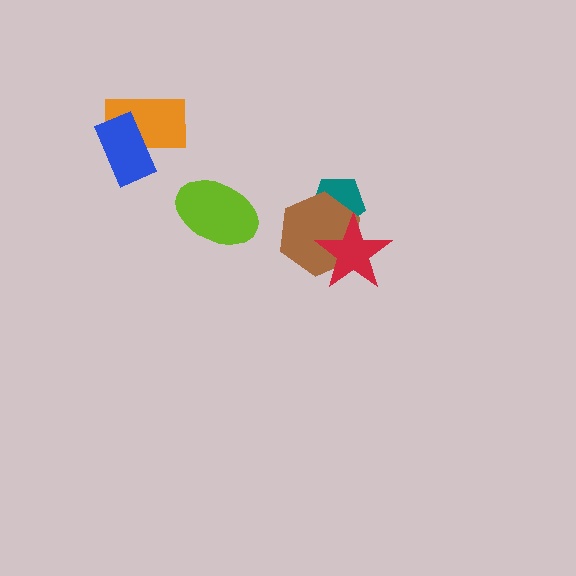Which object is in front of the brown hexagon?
The red star is in front of the brown hexagon.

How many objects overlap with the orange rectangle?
1 object overlaps with the orange rectangle.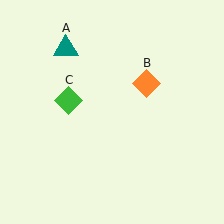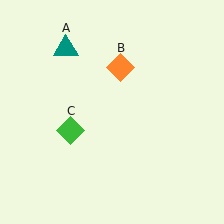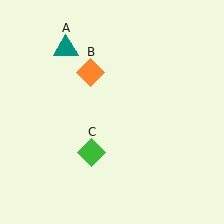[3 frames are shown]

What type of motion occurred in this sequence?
The orange diamond (object B), green diamond (object C) rotated counterclockwise around the center of the scene.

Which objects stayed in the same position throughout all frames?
Teal triangle (object A) remained stationary.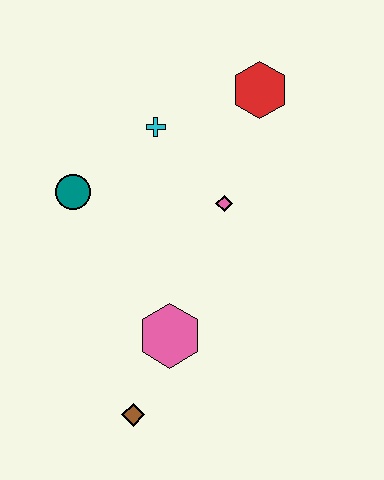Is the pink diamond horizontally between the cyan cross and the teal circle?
No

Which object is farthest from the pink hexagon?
The red hexagon is farthest from the pink hexagon.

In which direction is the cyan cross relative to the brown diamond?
The cyan cross is above the brown diamond.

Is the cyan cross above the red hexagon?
No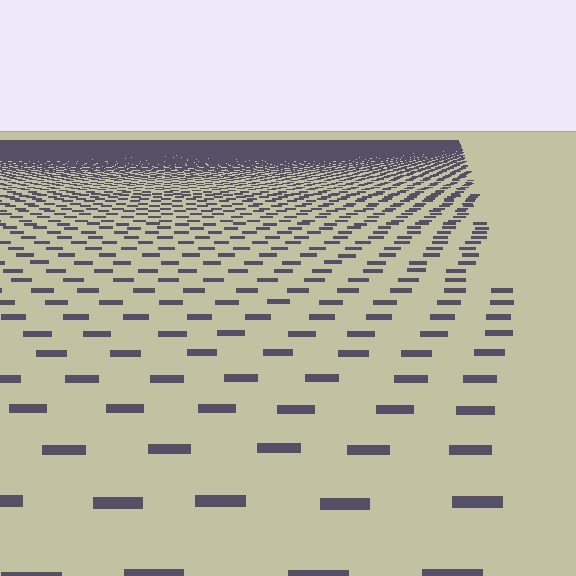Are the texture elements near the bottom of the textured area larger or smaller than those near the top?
Larger. Near the bottom, elements are closer to the viewer and appear at a bigger on-screen size.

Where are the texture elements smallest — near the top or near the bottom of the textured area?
Near the top.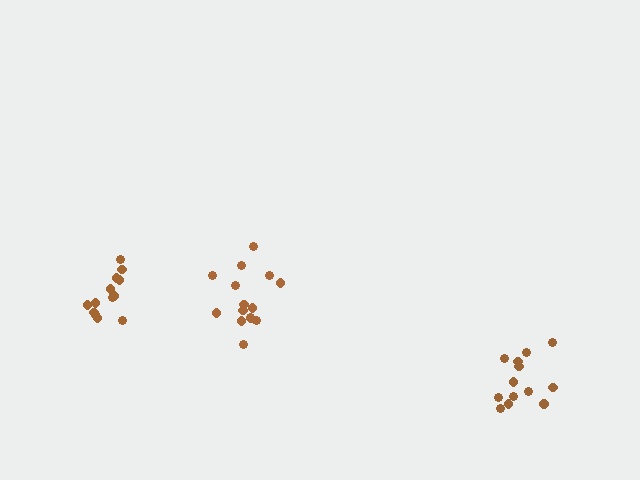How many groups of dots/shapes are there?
There are 3 groups.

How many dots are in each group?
Group 1: 14 dots, Group 2: 13 dots, Group 3: 15 dots (42 total).